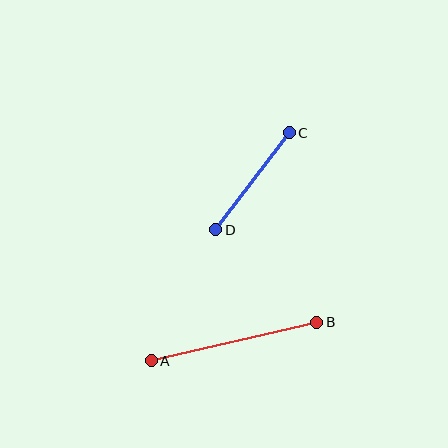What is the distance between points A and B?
The distance is approximately 170 pixels.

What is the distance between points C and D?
The distance is approximately 122 pixels.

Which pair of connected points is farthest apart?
Points A and B are farthest apart.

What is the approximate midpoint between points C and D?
The midpoint is at approximately (253, 181) pixels.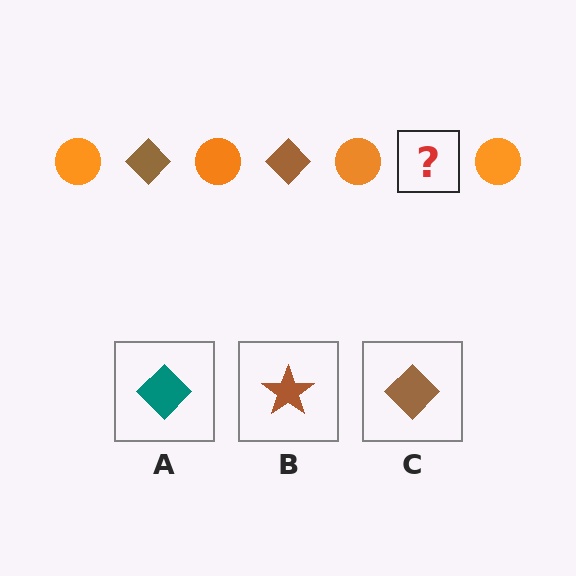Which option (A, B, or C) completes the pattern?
C.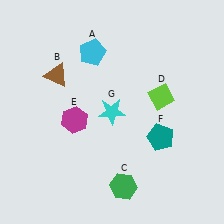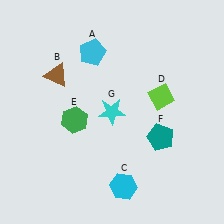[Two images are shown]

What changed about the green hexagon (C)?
In Image 1, C is green. In Image 2, it changed to cyan.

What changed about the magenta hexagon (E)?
In Image 1, E is magenta. In Image 2, it changed to green.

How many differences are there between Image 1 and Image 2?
There are 2 differences between the two images.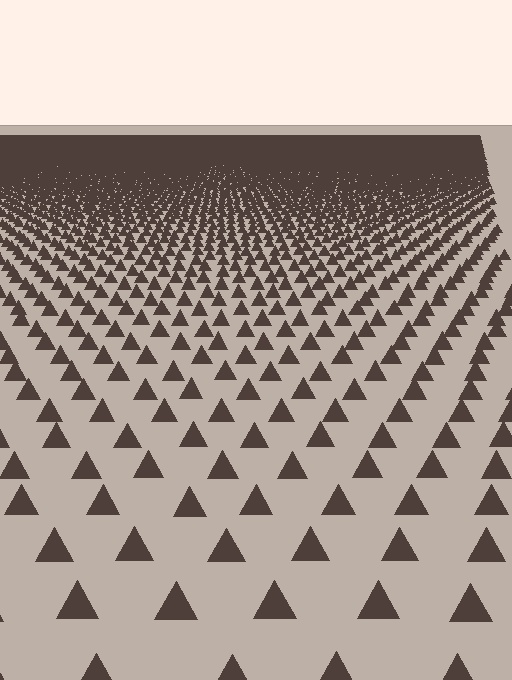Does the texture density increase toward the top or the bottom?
Density increases toward the top.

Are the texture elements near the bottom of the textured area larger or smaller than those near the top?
Larger. Near the bottom, elements are closer to the viewer and appear at a bigger on-screen size.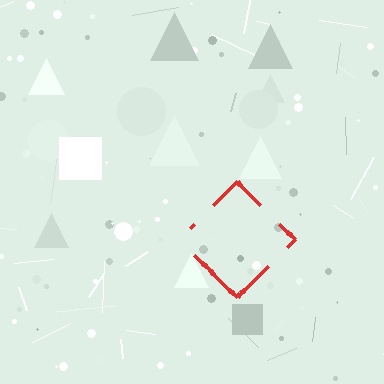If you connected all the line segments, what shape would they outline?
They would outline a diamond.